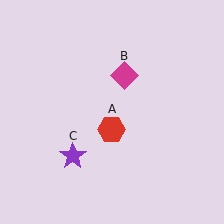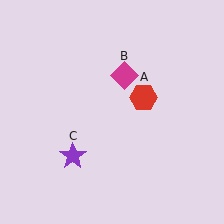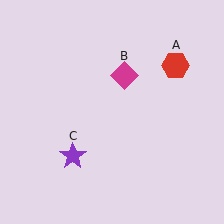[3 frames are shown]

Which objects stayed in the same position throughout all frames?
Magenta diamond (object B) and purple star (object C) remained stationary.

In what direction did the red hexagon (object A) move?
The red hexagon (object A) moved up and to the right.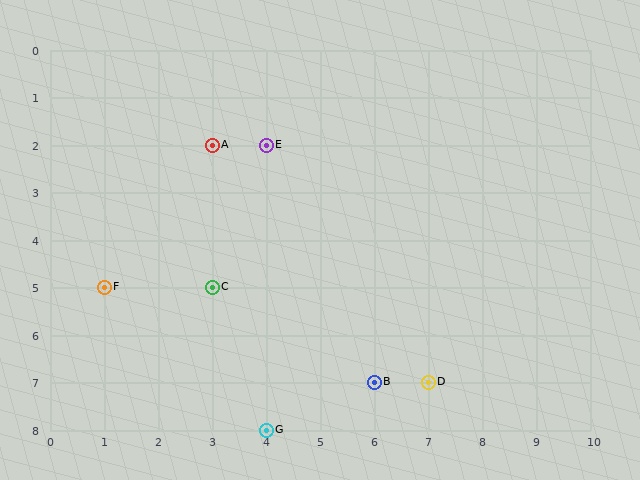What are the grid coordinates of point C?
Point C is at grid coordinates (3, 5).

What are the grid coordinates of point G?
Point G is at grid coordinates (4, 8).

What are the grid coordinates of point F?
Point F is at grid coordinates (1, 5).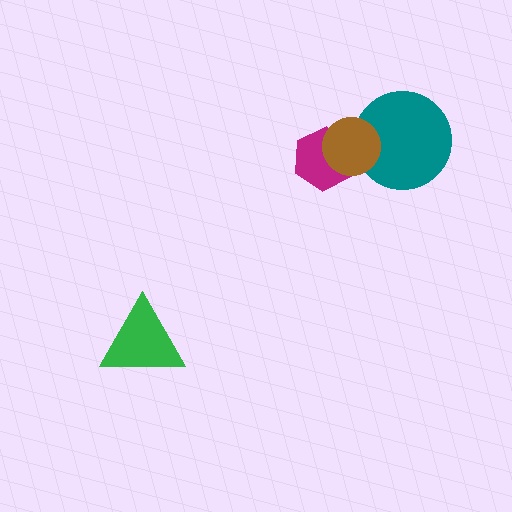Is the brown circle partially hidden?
No, no other shape covers it.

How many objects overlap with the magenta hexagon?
1 object overlaps with the magenta hexagon.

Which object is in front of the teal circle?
The brown circle is in front of the teal circle.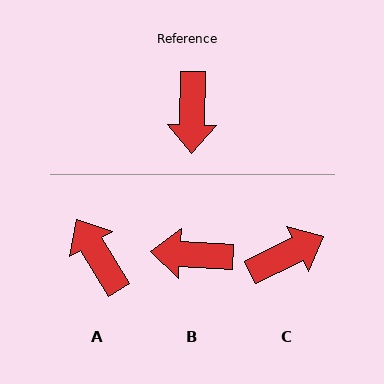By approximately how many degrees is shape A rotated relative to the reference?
Approximately 148 degrees clockwise.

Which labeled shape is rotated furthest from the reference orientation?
A, about 148 degrees away.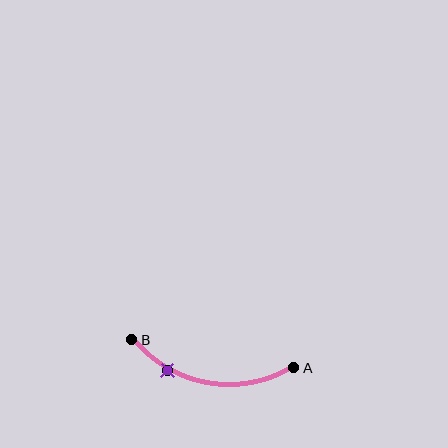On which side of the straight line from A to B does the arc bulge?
The arc bulges below the straight line connecting A and B.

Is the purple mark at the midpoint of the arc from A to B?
No. The purple mark lies on the arc but is closer to endpoint B. The arc midpoint would be at the point on the curve equidistant along the arc from both A and B.